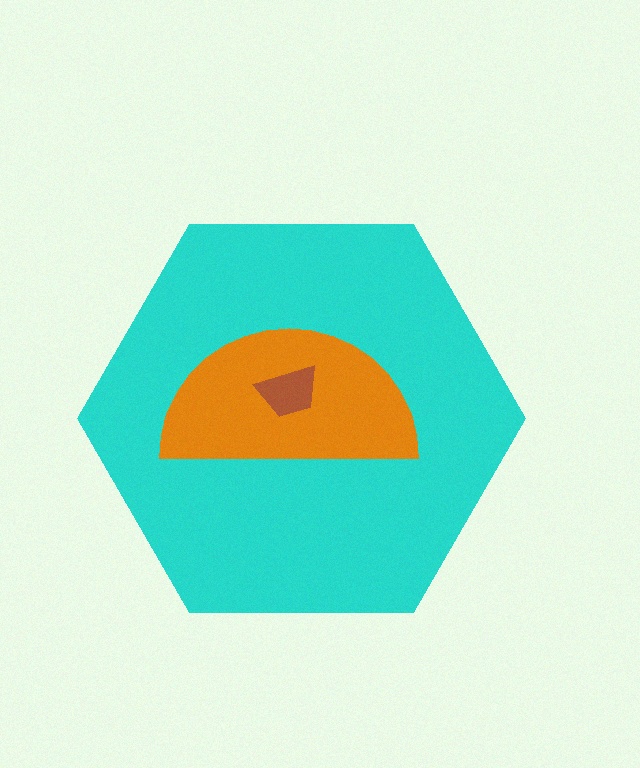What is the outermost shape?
The cyan hexagon.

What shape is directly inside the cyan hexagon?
The orange semicircle.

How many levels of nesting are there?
3.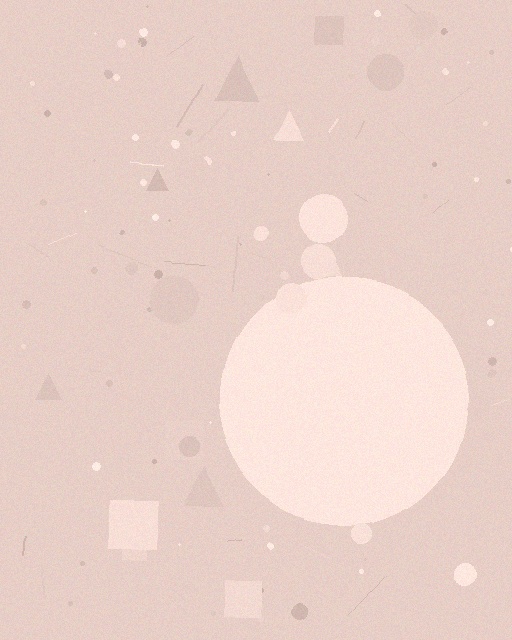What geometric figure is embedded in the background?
A circle is embedded in the background.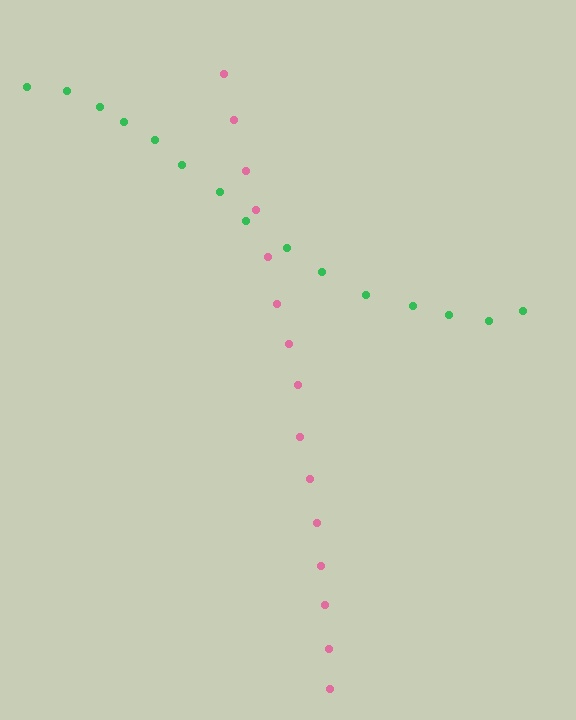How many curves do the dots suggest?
There are 2 distinct paths.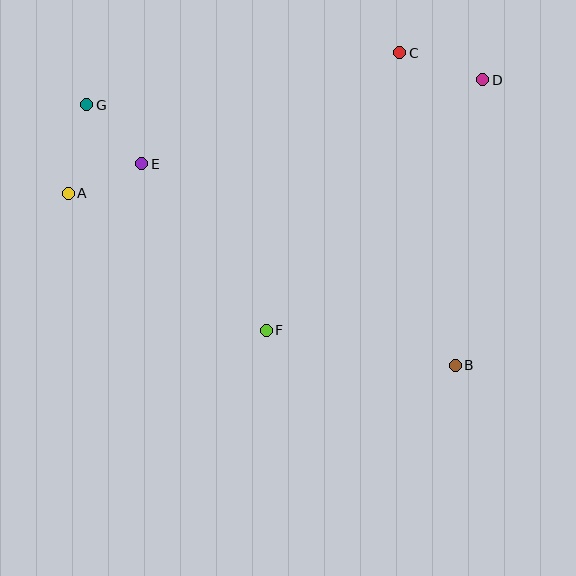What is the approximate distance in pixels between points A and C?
The distance between A and C is approximately 360 pixels.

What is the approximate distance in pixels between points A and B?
The distance between A and B is approximately 423 pixels.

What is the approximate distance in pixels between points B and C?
The distance between B and C is approximately 317 pixels.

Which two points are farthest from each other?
Points B and G are farthest from each other.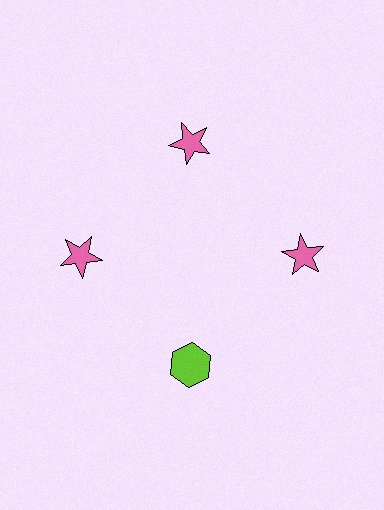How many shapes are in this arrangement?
There are 4 shapes arranged in a ring pattern.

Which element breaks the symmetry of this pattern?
The lime hexagon at roughly the 6 o'clock position breaks the symmetry. All other shapes are pink stars.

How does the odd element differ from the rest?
It differs in both color (lime instead of pink) and shape (hexagon instead of star).